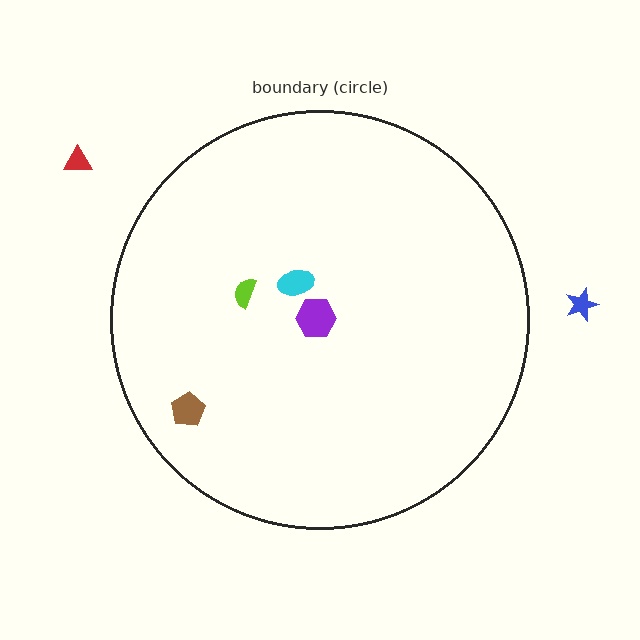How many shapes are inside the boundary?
4 inside, 2 outside.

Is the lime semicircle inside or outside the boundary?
Inside.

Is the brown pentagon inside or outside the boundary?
Inside.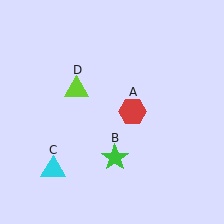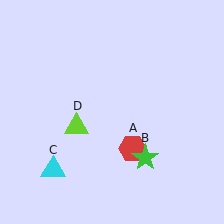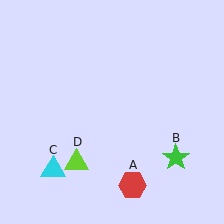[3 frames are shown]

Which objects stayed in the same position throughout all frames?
Cyan triangle (object C) remained stationary.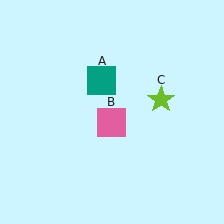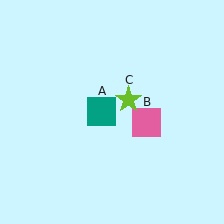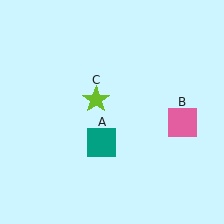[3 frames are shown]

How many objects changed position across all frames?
3 objects changed position: teal square (object A), pink square (object B), lime star (object C).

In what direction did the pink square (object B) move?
The pink square (object B) moved right.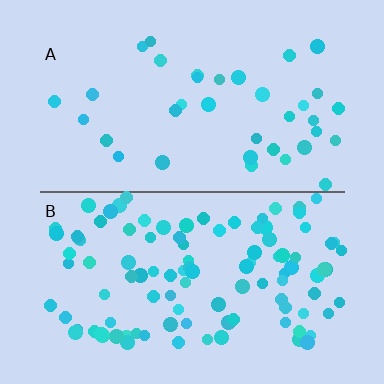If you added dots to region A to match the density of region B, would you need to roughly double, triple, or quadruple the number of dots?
Approximately triple.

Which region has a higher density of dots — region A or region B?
B (the bottom).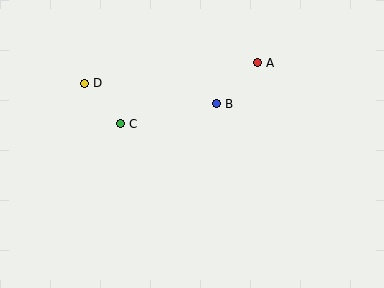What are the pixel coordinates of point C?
Point C is at (121, 124).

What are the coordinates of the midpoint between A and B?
The midpoint between A and B is at (237, 83).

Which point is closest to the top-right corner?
Point A is closest to the top-right corner.